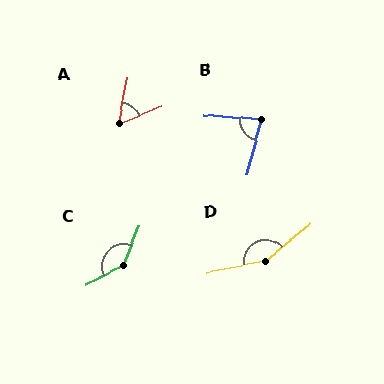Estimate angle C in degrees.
Approximately 139 degrees.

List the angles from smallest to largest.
A (57°), B (80°), C (139°), D (152°).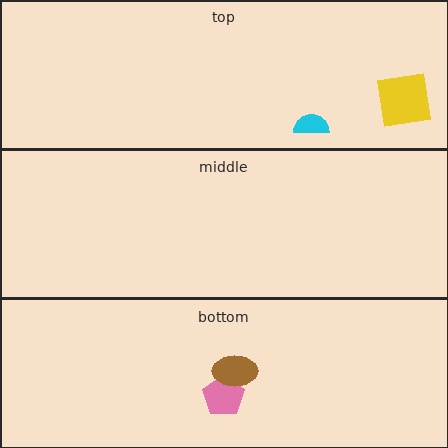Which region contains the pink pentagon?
The bottom region.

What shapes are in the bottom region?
The pink pentagon, the brown ellipse.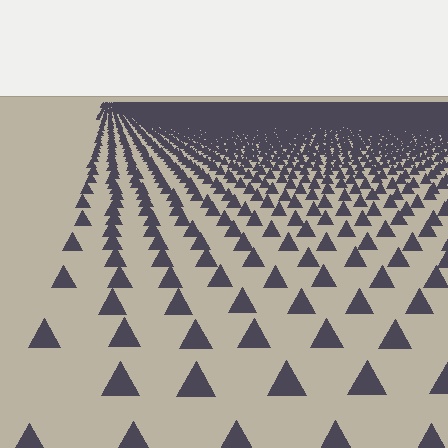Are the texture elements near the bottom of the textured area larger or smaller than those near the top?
Larger. Near the bottom, elements are closer to the viewer and appear at a bigger on-screen size.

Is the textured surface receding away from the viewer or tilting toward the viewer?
The surface is receding away from the viewer. Texture elements get smaller and denser toward the top.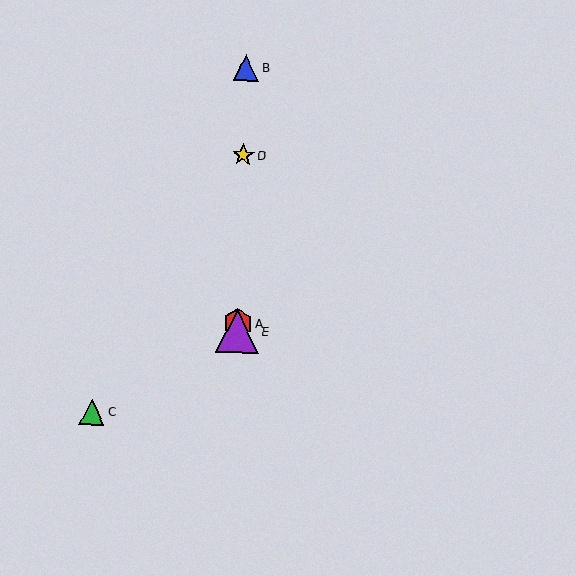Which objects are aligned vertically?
Objects A, B, D, E are aligned vertically.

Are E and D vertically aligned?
Yes, both are at x≈237.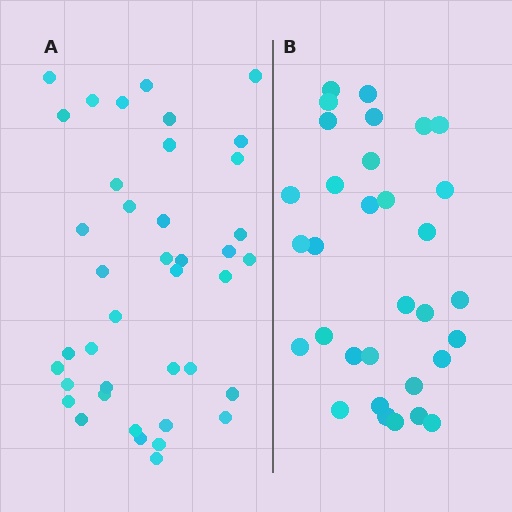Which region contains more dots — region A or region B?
Region A (the left region) has more dots.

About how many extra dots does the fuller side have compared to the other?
Region A has roughly 8 or so more dots than region B.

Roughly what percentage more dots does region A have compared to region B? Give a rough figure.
About 25% more.